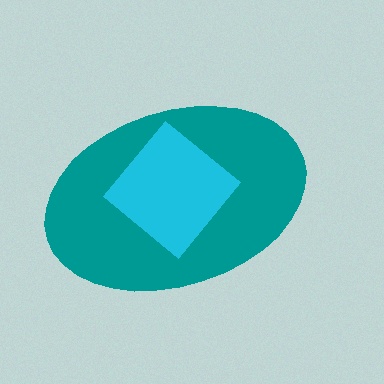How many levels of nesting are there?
2.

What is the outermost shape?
The teal ellipse.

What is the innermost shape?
The cyan diamond.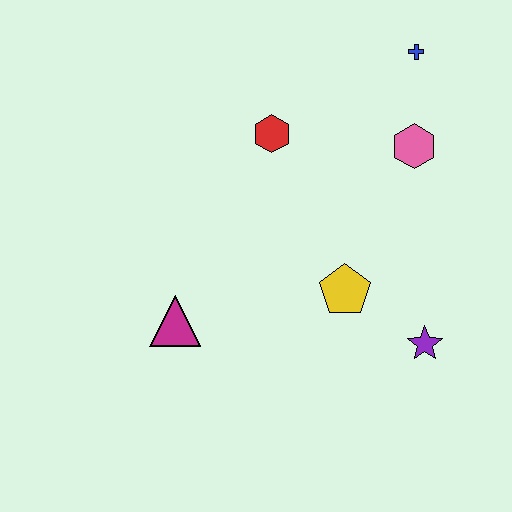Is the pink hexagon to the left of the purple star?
Yes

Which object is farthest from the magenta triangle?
The blue cross is farthest from the magenta triangle.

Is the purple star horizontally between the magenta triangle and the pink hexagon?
No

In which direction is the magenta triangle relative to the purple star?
The magenta triangle is to the left of the purple star.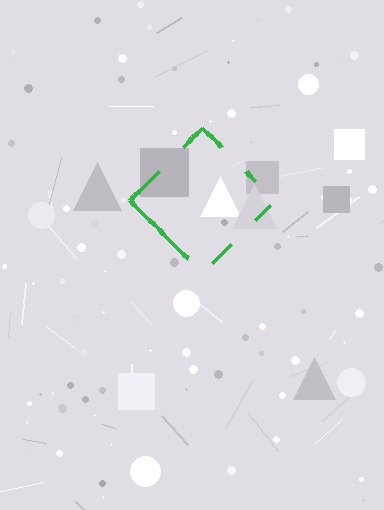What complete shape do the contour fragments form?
The contour fragments form a diamond.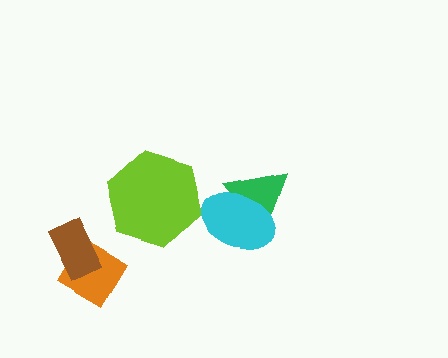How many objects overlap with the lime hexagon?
0 objects overlap with the lime hexagon.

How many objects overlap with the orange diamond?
1 object overlaps with the orange diamond.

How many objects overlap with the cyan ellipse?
1 object overlaps with the cyan ellipse.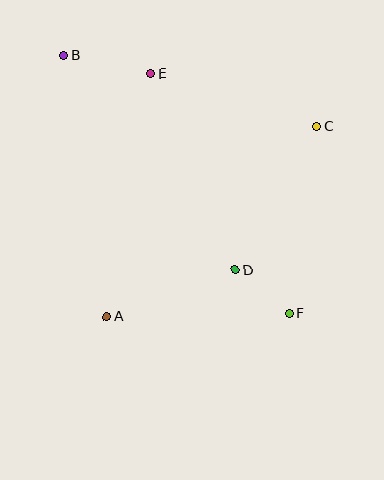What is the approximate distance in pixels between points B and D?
The distance between B and D is approximately 275 pixels.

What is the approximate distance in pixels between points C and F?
The distance between C and F is approximately 190 pixels.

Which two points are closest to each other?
Points D and F are closest to each other.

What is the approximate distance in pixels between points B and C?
The distance between B and C is approximately 263 pixels.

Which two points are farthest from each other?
Points B and F are farthest from each other.